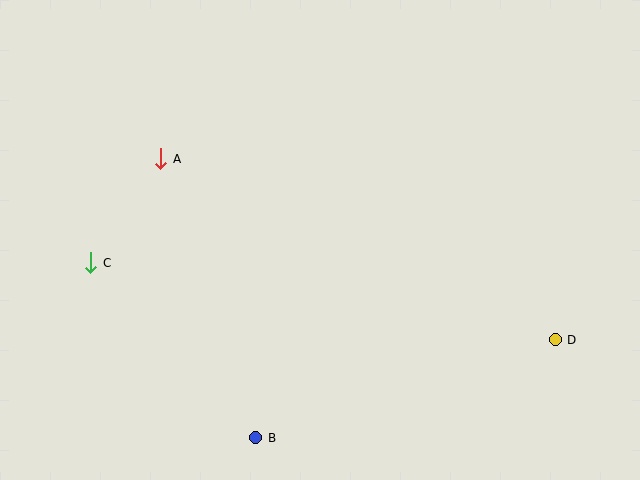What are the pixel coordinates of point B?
Point B is at (256, 438).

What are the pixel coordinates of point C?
Point C is at (91, 263).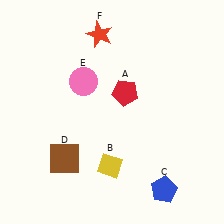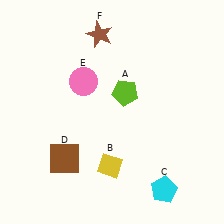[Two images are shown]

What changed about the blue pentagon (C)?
In Image 1, C is blue. In Image 2, it changed to cyan.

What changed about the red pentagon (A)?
In Image 1, A is red. In Image 2, it changed to lime.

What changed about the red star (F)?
In Image 1, F is red. In Image 2, it changed to brown.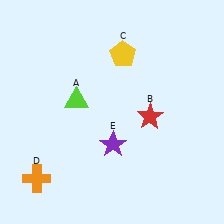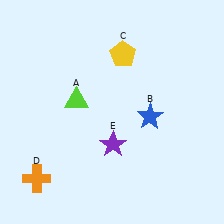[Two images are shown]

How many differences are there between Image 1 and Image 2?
There is 1 difference between the two images.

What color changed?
The star (B) changed from red in Image 1 to blue in Image 2.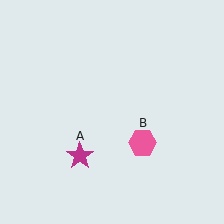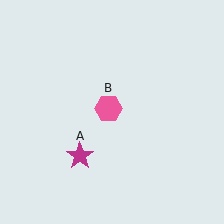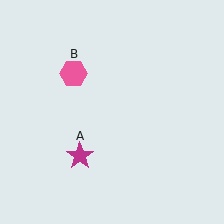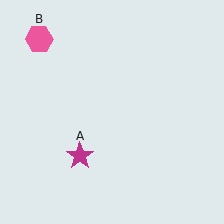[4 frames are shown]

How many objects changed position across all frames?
1 object changed position: pink hexagon (object B).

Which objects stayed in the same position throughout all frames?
Magenta star (object A) remained stationary.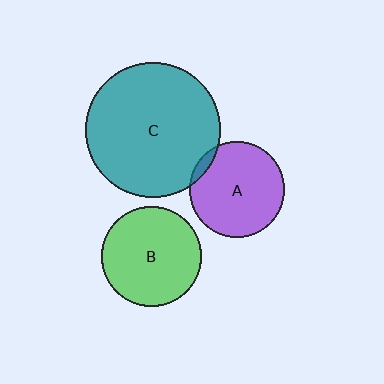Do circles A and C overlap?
Yes.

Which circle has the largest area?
Circle C (teal).